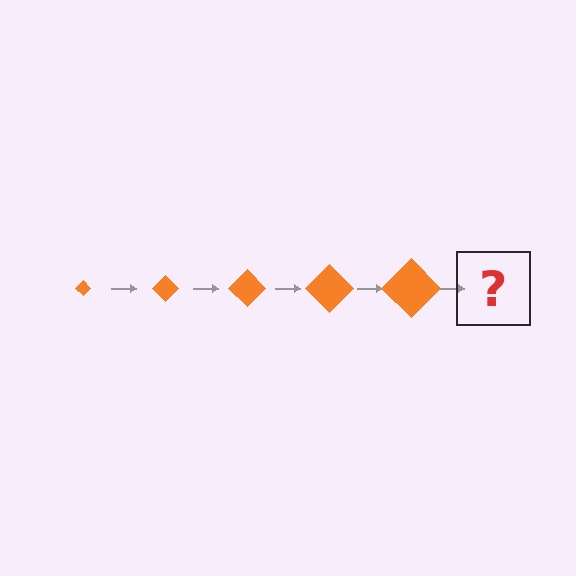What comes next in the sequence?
The next element should be an orange diamond, larger than the previous one.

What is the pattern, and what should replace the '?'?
The pattern is that the diamond gets progressively larger each step. The '?' should be an orange diamond, larger than the previous one.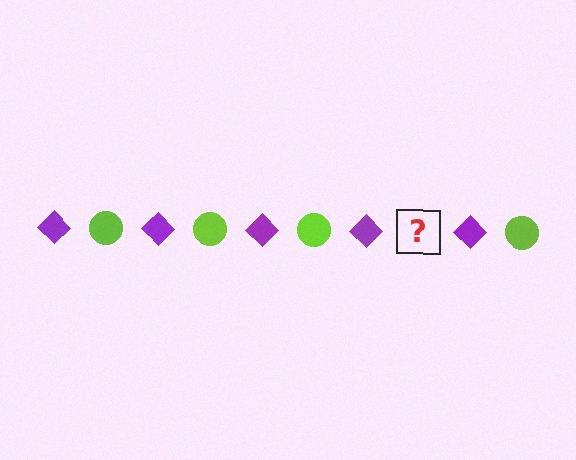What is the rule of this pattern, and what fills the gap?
The rule is that the pattern alternates between purple diamond and lime circle. The gap should be filled with a lime circle.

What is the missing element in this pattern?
The missing element is a lime circle.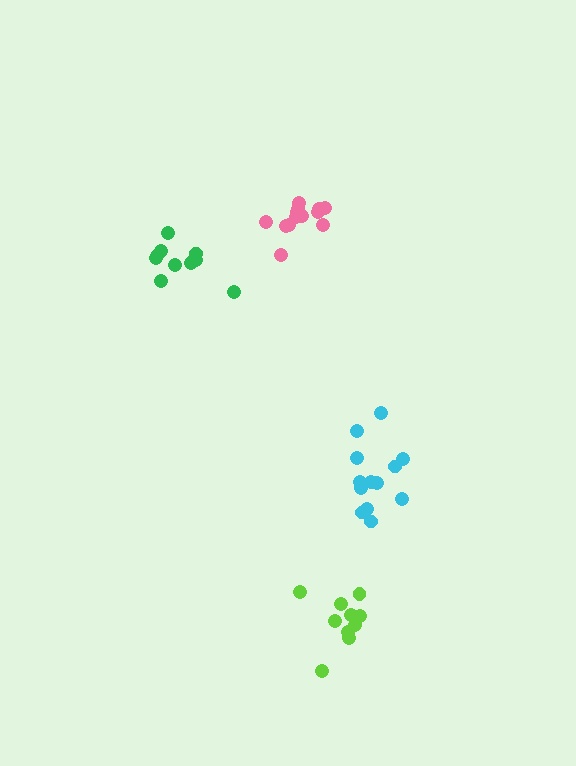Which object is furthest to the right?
The cyan cluster is rightmost.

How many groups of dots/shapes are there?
There are 4 groups.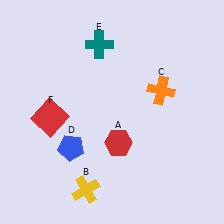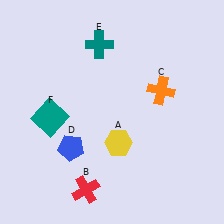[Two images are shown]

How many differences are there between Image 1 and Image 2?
There are 3 differences between the two images.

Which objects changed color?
A changed from red to yellow. B changed from yellow to red. F changed from red to teal.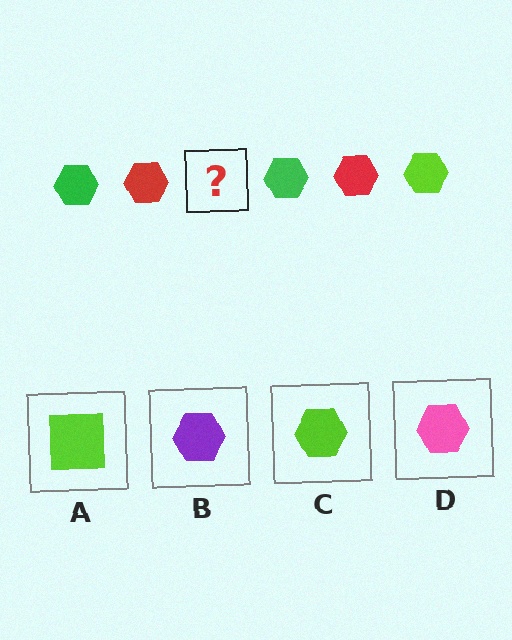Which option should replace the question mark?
Option C.